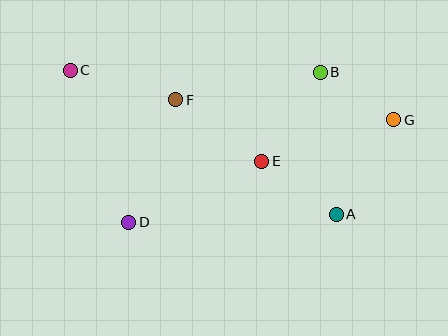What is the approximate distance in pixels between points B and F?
The distance between B and F is approximately 147 pixels.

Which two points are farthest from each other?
Points C and G are farthest from each other.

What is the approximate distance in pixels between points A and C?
The distance between A and C is approximately 303 pixels.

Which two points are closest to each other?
Points B and G are closest to each other.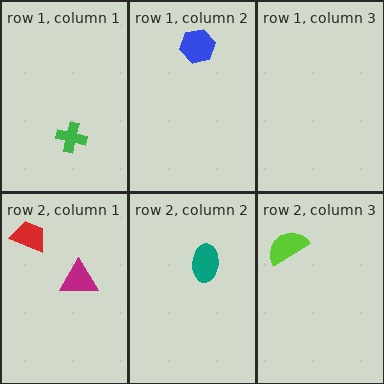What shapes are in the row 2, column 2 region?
The teal ellipse.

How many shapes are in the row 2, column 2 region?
1.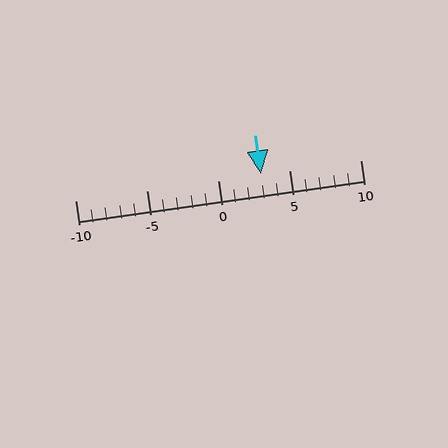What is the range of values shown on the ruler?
The ruler shows values from -10 to 10.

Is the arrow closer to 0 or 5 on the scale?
The arrow is closer to 5.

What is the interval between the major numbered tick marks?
The major tick marks are spaced 5 units apart.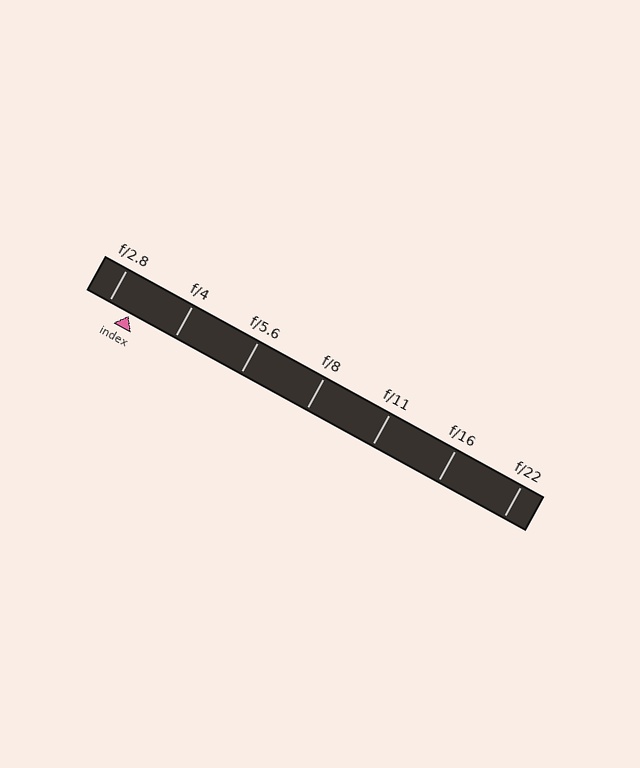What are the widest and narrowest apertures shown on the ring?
The widest aperture shown is f/2.8 and the narrowest is f/22.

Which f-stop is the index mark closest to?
The index mark is closest to f/2.8.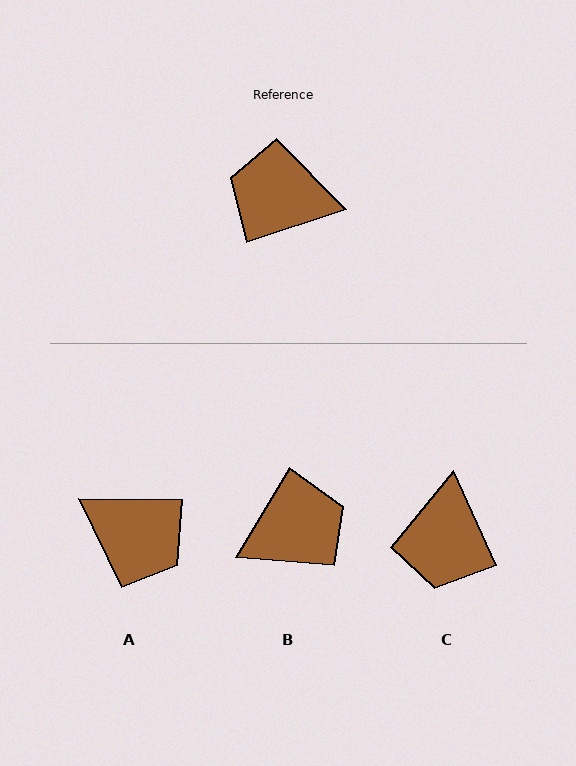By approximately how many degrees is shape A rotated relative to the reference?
Approximately 161 degrees counter-clockwise.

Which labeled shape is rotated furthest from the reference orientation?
A, about 161 degrees away.